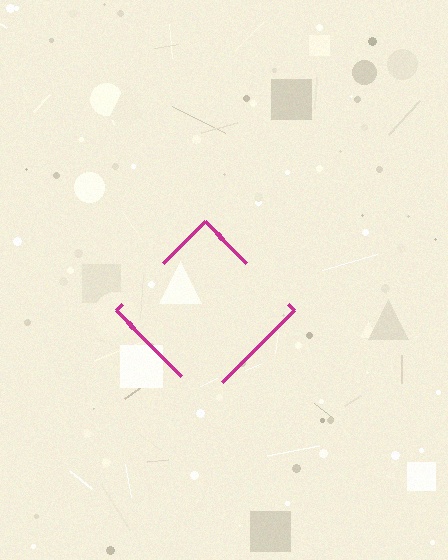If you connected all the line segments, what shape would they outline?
They would outline a diamond.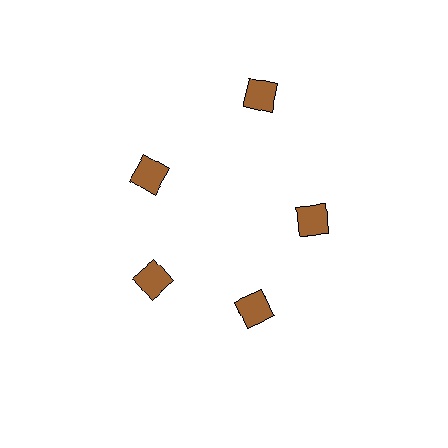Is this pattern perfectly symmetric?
No. The 5 brown diamonds are arranged in a ring, but one element near the 1 o'clock position is pushed outward from the center, breaking the 5-fold rotational symmetry.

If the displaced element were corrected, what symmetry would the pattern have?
It would have 5-fold rotational symmetry — the pattern would map onto itself every 72 degrees.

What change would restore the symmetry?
The symmetry would be restored by moving it inward, back onto the ring so that all 5 diamonds sit at equal angles and equal distance from the center.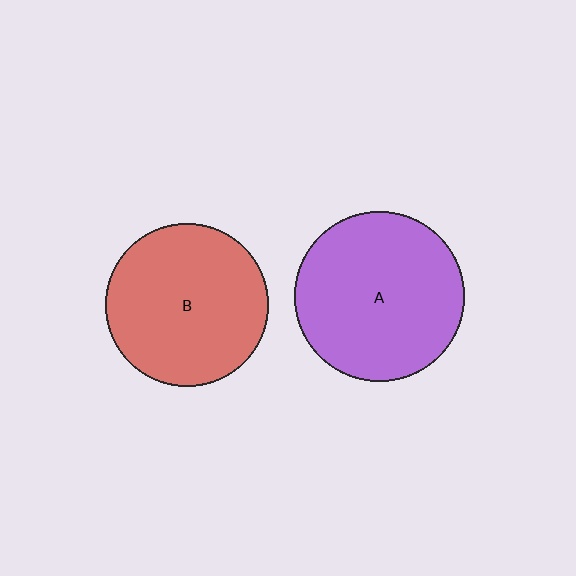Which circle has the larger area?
Circle A (purple).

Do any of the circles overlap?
No, none of the circles overlap.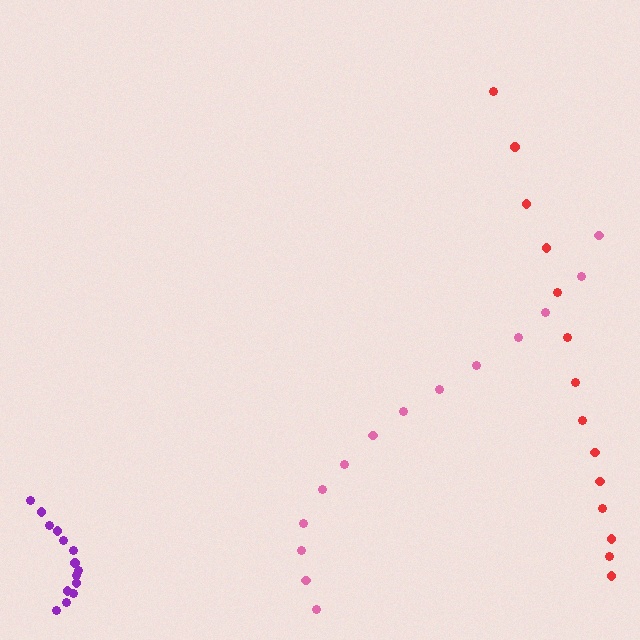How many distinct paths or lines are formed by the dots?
There are 3 distinct paths.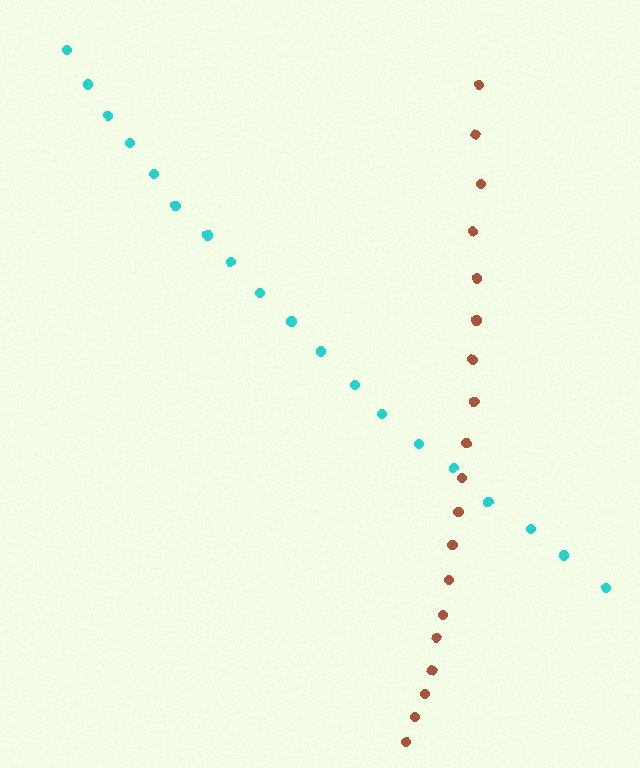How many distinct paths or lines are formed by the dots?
There are 2 distinct paths.